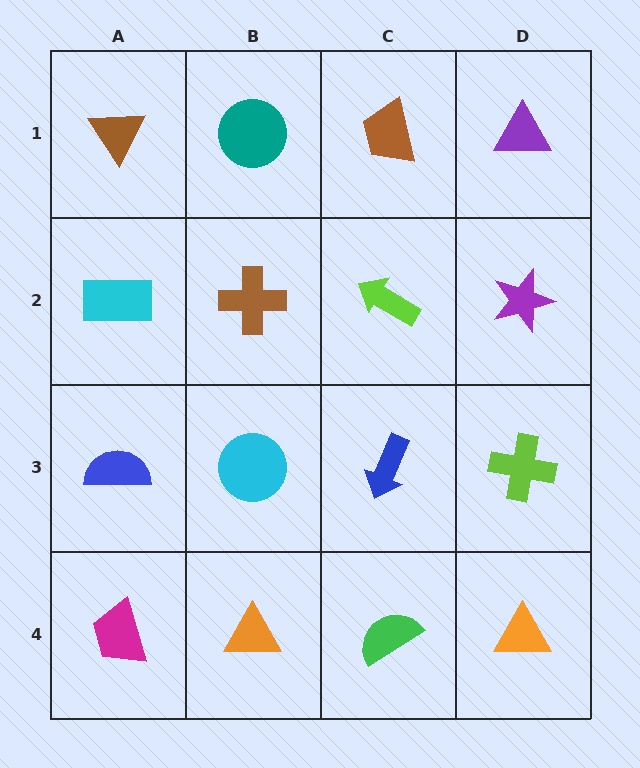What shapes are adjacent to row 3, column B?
A brown cross (row 2, column B), an orange triangle (row 4, column B), a blue semicircle (row 3, column A), a blue arrow (row 3, column C).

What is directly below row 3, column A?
A magenta trapezoid.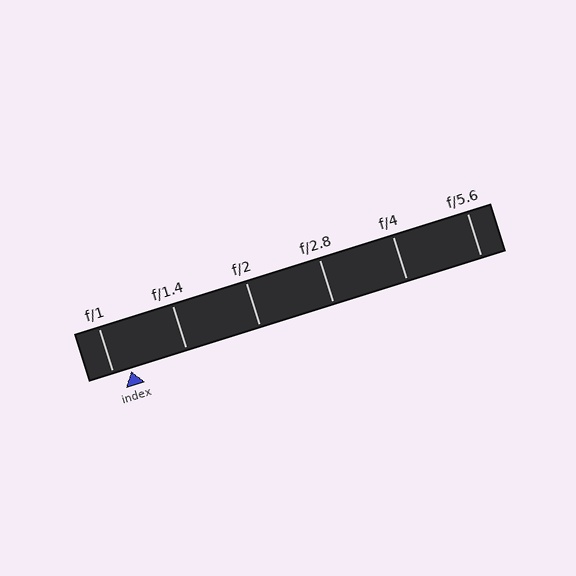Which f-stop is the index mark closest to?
The index mark is closest to f/1.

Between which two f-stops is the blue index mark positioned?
The index mark is between f/1 and f/1.4.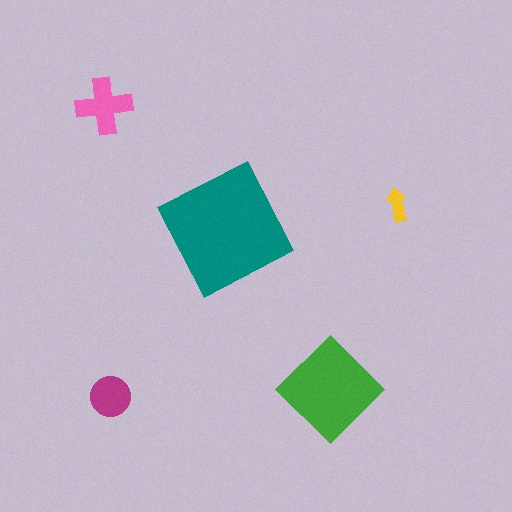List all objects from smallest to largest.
The yellow arrow, the magenta circle, the pink cross, the green diamond, the teal square.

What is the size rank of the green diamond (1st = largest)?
2nd.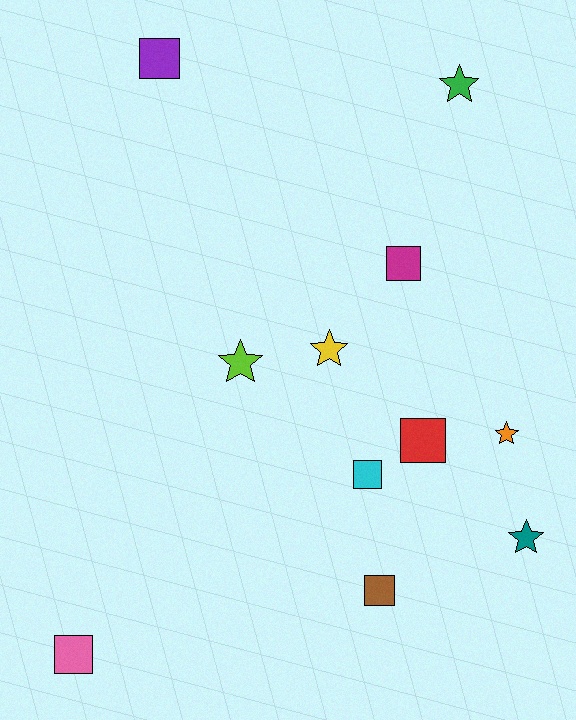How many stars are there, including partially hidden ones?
There are 5 stars.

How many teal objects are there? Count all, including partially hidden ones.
There is 1 teal object.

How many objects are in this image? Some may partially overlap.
There are 11 objects.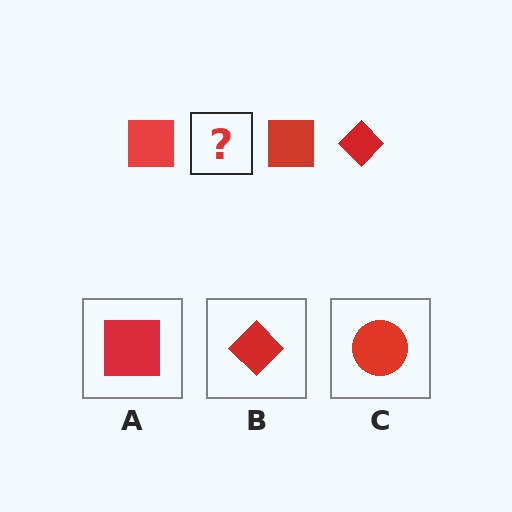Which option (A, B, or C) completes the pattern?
B.